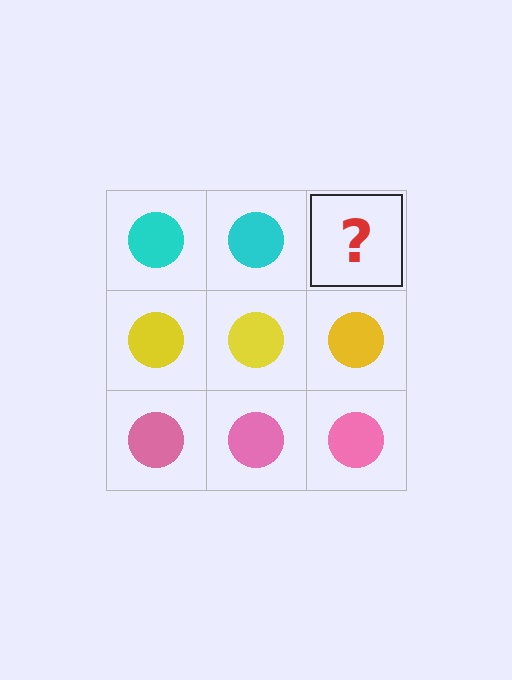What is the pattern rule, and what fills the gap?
The rule is that each row has a consistent color. The gap should be filled with a cyan circle.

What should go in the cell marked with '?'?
The missing cell should contain a cyan circle.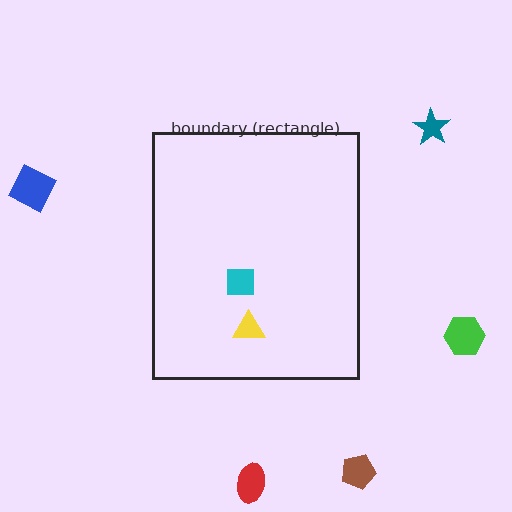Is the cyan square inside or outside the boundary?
Inside.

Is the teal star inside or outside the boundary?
Outside.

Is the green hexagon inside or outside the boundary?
Outside.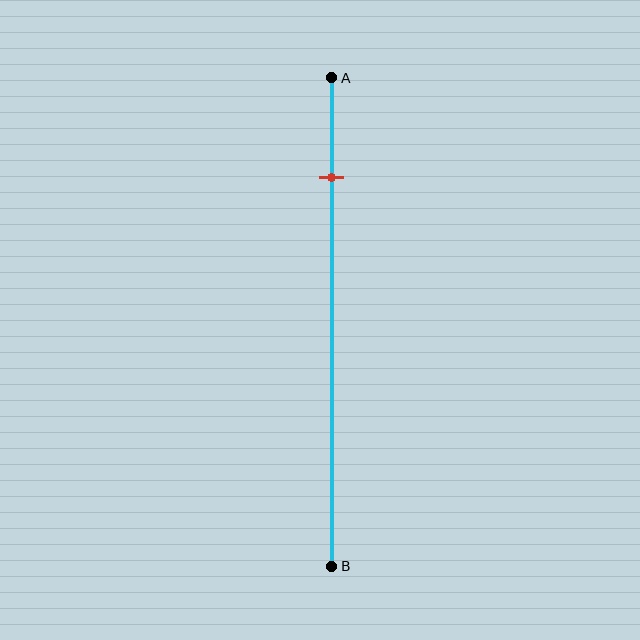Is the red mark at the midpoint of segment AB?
No, the mark is at about 20% from A, not at the 50% midpoint.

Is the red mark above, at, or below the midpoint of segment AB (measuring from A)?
The red mark is above the midpoint of segment AB.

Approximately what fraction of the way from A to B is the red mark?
The red mark is approximately 20% of the way from A to B.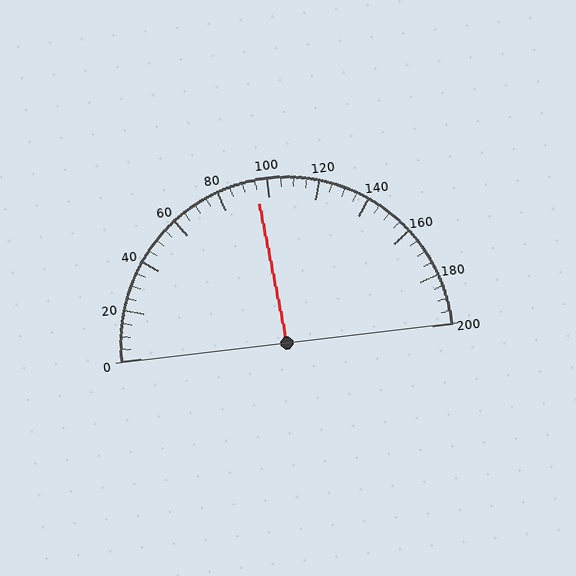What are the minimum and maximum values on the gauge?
The gauge ranges from 0 to 200.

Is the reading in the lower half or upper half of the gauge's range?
The reading is in the lower half of the range (0 to 200).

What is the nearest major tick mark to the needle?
The nearest major tick mark is 100.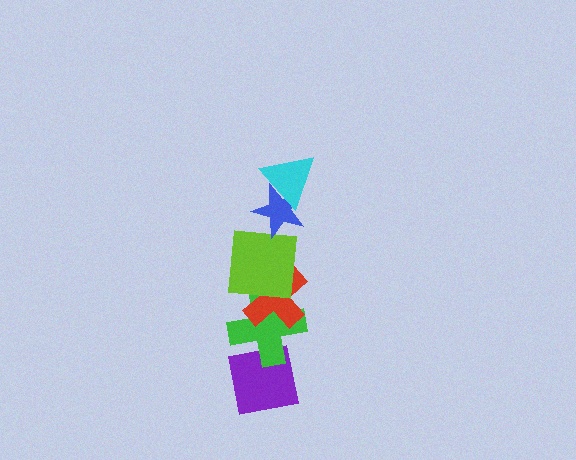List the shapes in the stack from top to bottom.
From top to bottom: the cyan triangle, the blue star, the lime square, the red cross, the green cross, the purple square.